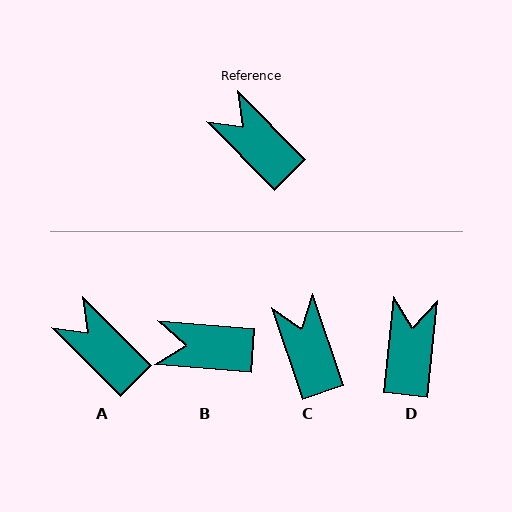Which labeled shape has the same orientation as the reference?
A.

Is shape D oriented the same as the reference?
No, it is off by about 51 degrees.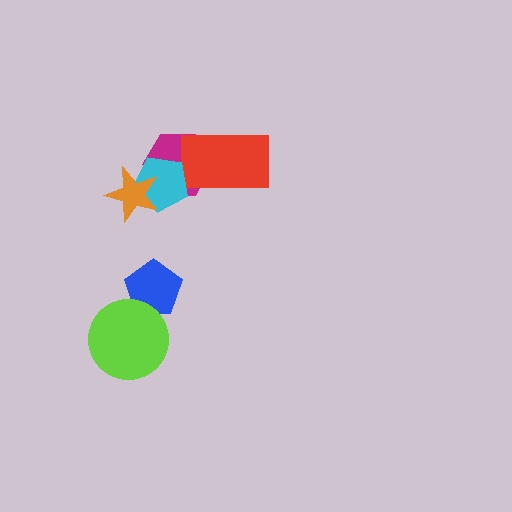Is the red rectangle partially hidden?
No, no other shape covers it.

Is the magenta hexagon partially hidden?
Yes, it is partially covered by another shape.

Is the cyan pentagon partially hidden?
Yes, it is partially covered by another shape.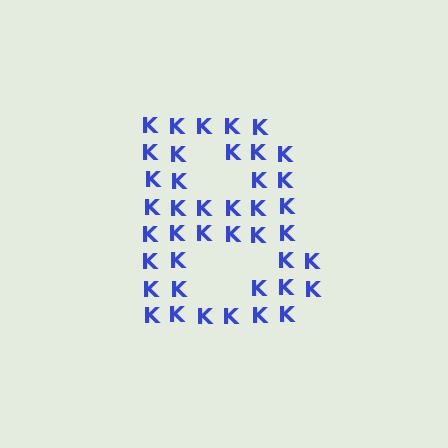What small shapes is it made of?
It is made of small letter K's.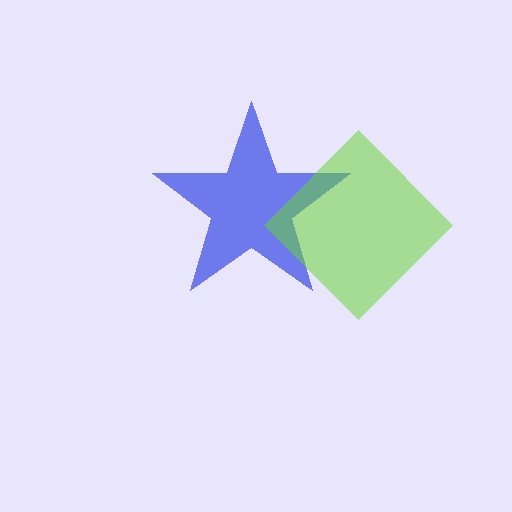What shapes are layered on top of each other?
The layered shapes are: a blue star, a lime diamond.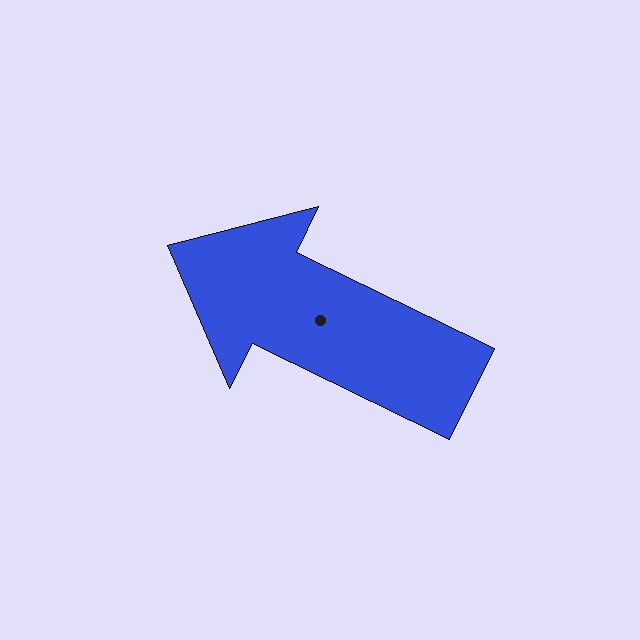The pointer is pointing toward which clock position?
Roughly 10 o'clock.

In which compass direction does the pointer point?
Northwest.